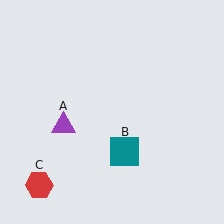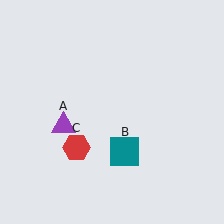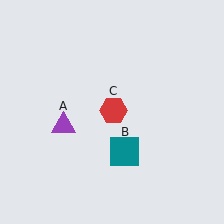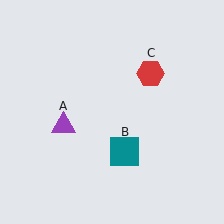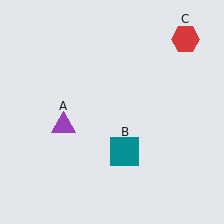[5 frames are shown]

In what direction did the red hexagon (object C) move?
The red hexagon (object C) moved up and to the right.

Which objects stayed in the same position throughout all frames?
Purple triangle (object A) and teal square (object B) remained stationary.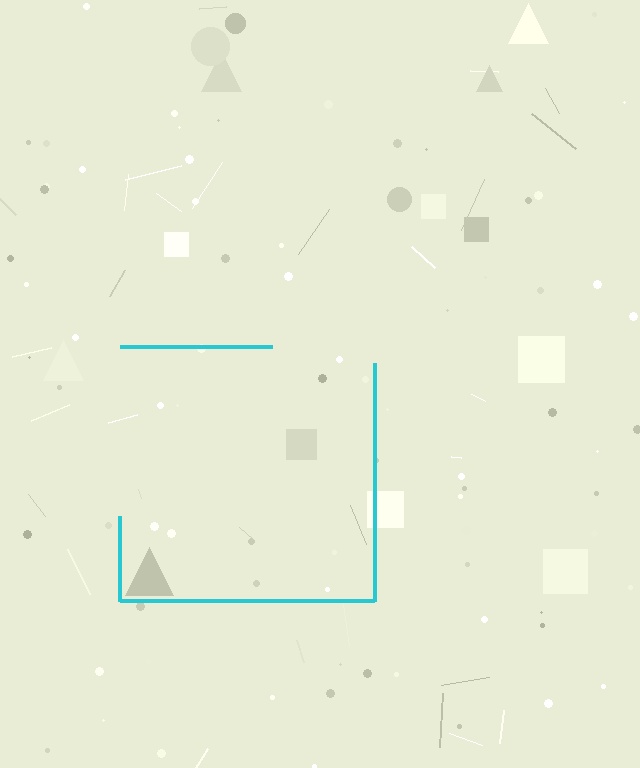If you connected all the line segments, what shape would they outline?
They would outline a square.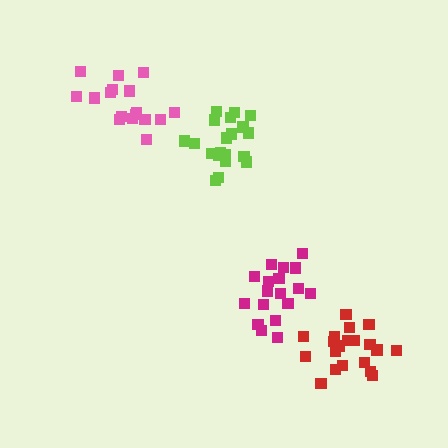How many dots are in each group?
Group 1: 20 dots, Group 2: 20 dots, Group 3: 18 dots, Group 4: 17 dots (75 total).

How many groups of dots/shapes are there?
There are 4 groups.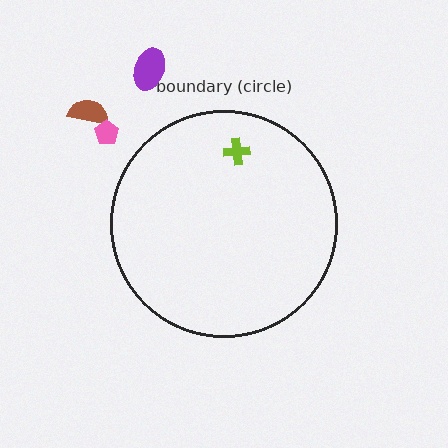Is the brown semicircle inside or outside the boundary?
Outside.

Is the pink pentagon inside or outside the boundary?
Outside.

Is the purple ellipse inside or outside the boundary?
Outside.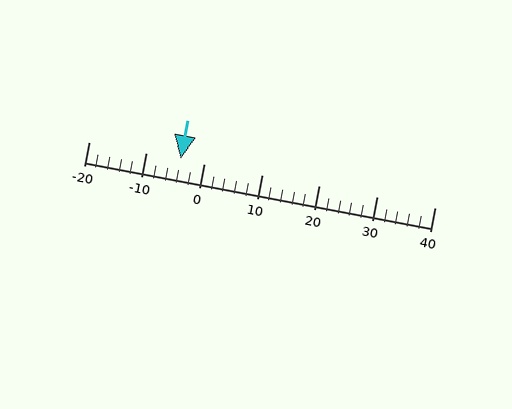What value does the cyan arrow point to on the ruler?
The cyan arrow points to approximately -4.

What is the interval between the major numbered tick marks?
The major tick marks are spaced 10 units apart.